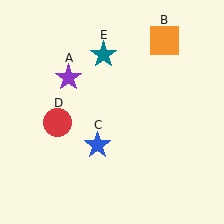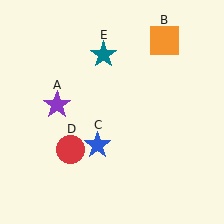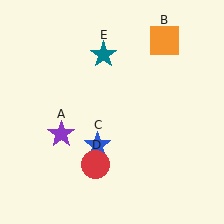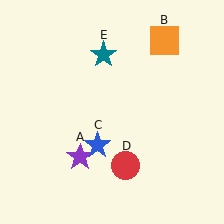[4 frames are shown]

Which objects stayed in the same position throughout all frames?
Orange square (object B) and blue star (object C) and teal star (object E) remained stationary.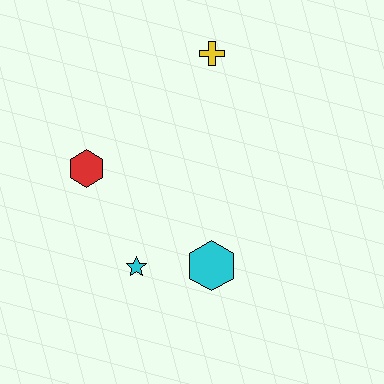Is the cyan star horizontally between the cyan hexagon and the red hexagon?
Yes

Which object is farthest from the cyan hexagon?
The yellow cross is farthest from the cyan hexagon.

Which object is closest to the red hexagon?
The cyan star is closest to the red hexagon.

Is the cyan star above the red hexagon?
No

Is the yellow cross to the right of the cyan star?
Yes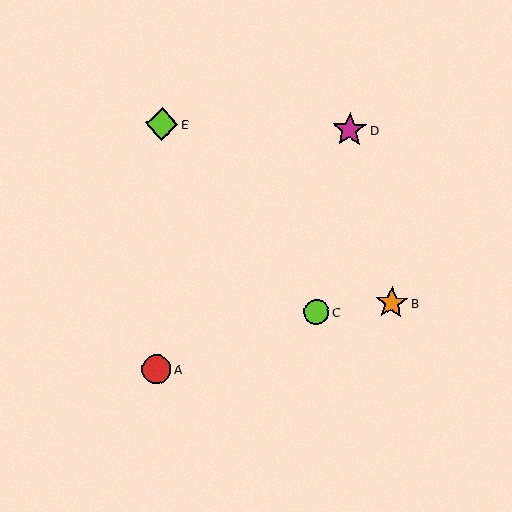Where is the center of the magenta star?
The center of the magenta star is at (350, 130).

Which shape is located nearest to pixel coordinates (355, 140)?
The magenta star (labeled D) at (350, 130) is nearest to that location.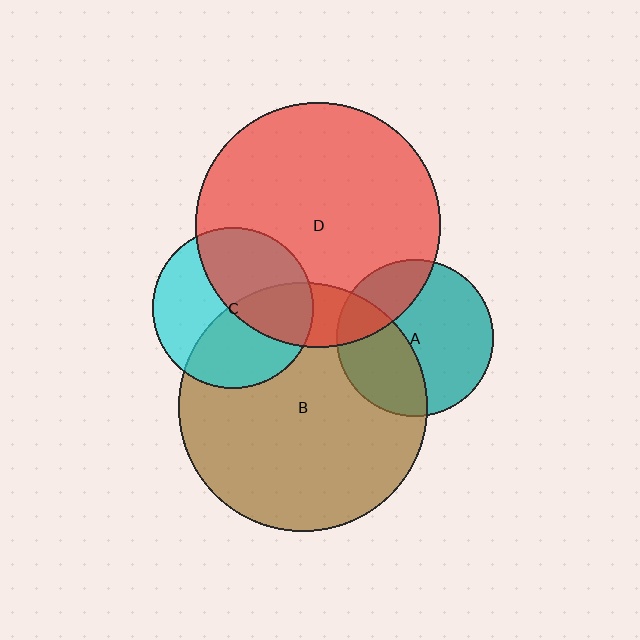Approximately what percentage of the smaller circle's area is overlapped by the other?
Approximately 45%.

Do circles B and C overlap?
Yes.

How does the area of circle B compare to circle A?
Approximately 2.5 times.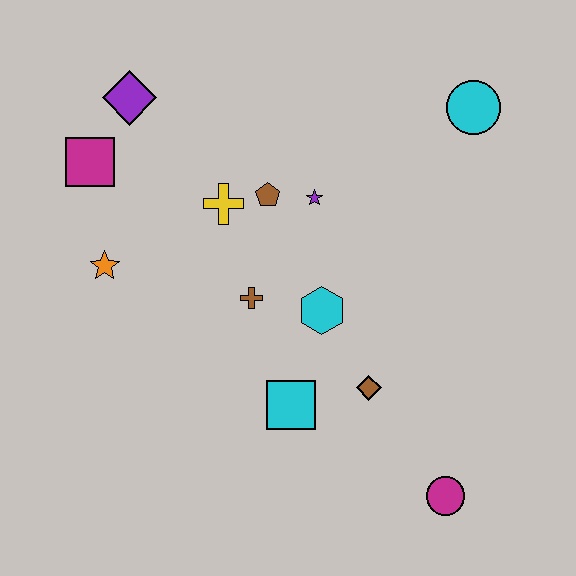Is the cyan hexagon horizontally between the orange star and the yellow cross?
No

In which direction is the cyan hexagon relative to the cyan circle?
The cyan hexagon is below the cyan circle.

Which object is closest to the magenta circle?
The brown diamond is closest to the magenta circle.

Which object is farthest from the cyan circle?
The orange star is farthest from the cyan circle.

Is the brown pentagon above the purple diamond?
No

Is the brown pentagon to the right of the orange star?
Yes